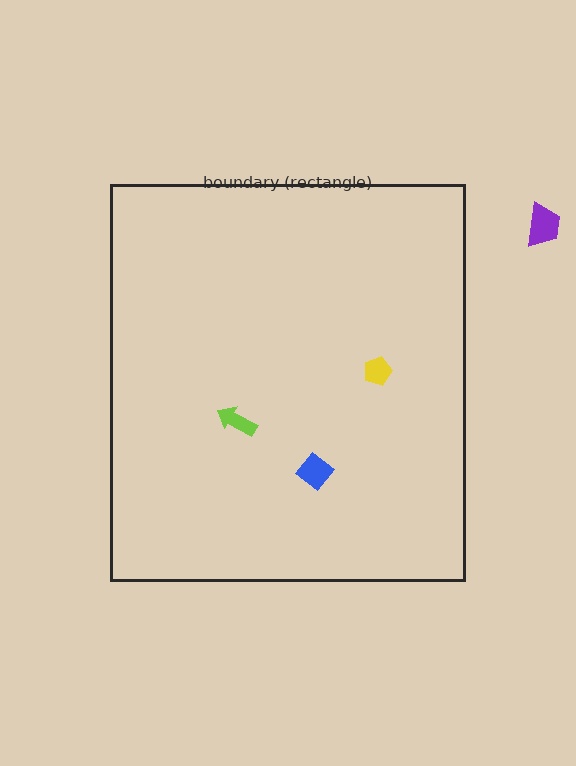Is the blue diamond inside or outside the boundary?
Inside.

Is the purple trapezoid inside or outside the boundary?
Outside.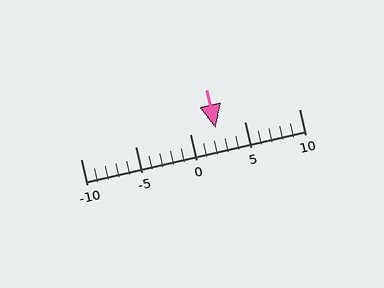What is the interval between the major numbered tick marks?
The major tick marks are spaced 5 units apart.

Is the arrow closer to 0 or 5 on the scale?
The arrow is closer to 0.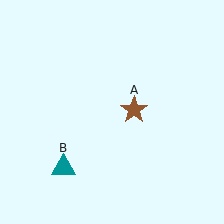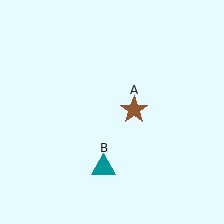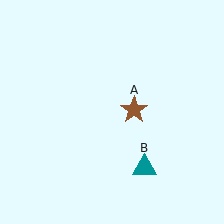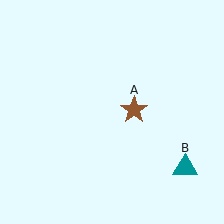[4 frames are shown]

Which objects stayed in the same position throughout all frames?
Brown star (object A) remained stationary.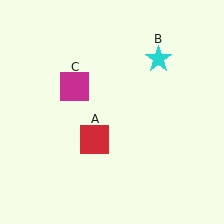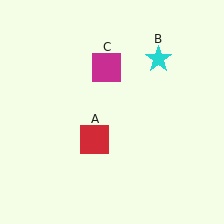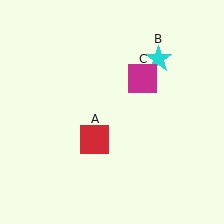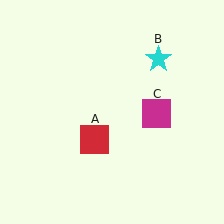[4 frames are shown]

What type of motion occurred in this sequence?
The magenta square (object C) rotated clockwise around the center of the scene.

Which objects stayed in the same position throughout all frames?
Red square (object A) and cyan star (object B) remained stationary.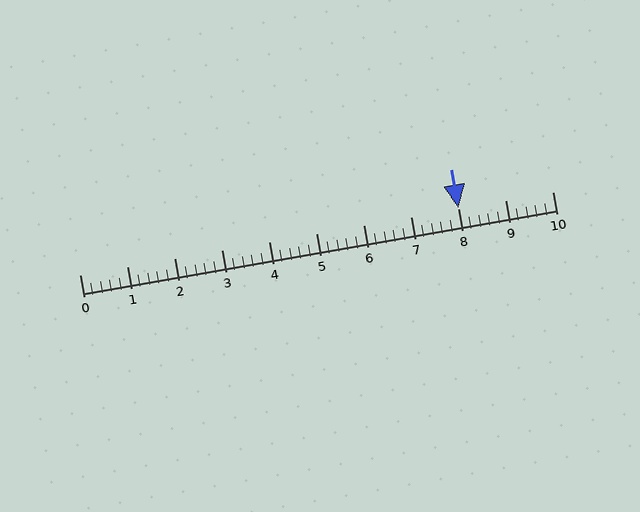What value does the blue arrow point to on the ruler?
The blue arrow points to approximately 8.0.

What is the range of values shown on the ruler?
The ruler shows values from 0 to 10.